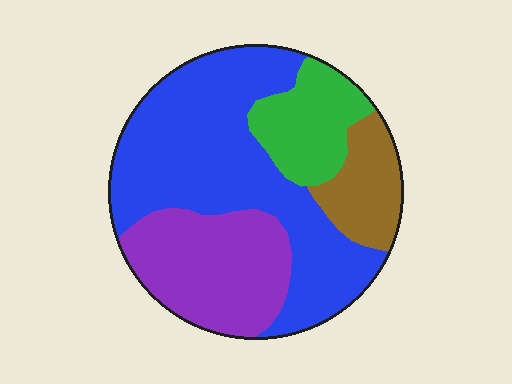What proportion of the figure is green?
Green covers around 15% of the figure.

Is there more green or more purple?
Purple.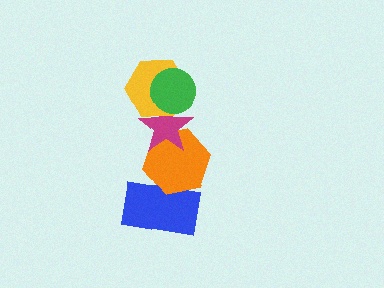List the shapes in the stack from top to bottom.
From top to bottom: the green circle, the yellow hexagon, the magenta star, the orange hexagon, the blue rectangle.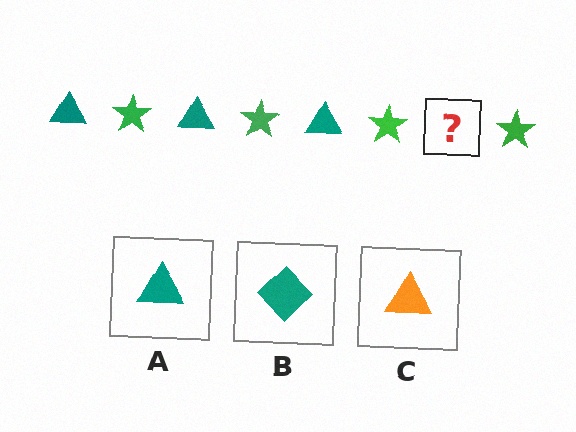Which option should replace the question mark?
Option A.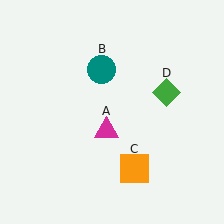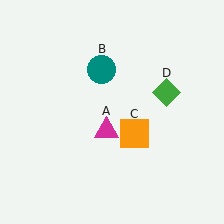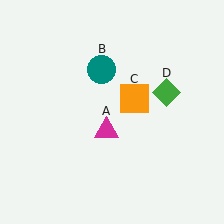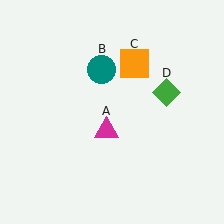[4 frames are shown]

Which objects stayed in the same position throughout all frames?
Magenta triangle (object A) and teal circle (object B) and green diamond (object D) remained stationary.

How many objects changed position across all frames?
1 object changed position: orange square (object C).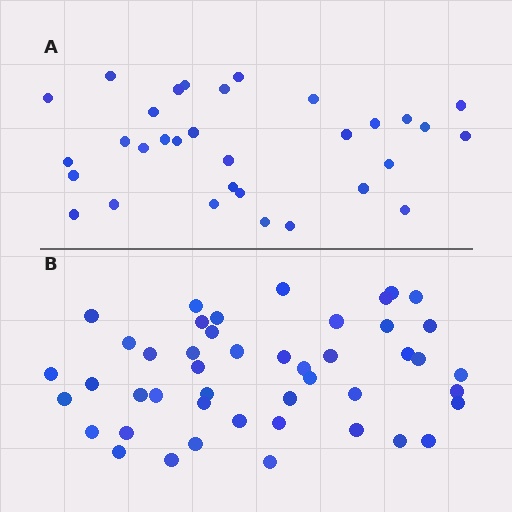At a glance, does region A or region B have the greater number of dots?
Region B (the bottom region) has more dots.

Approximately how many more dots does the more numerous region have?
Region B has approximately 15 more dots than region A.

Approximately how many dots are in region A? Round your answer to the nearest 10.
About 30 dots. (The exact count is 32, which rounds to 30.)